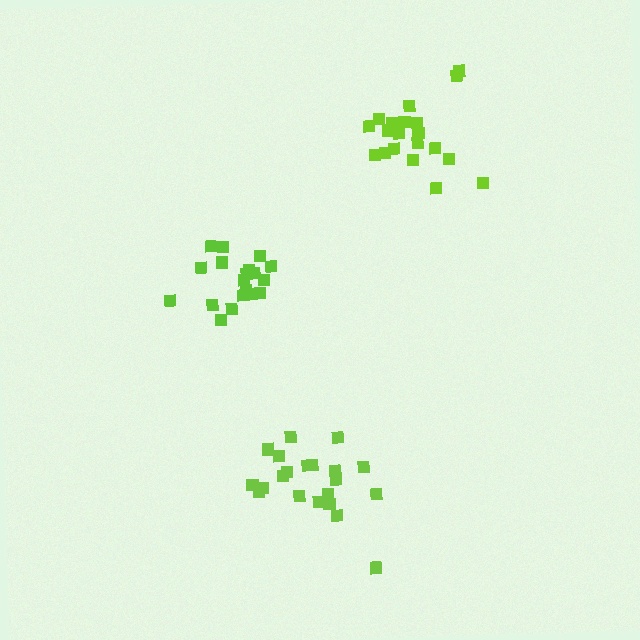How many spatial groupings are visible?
There are 3 spatial groupings.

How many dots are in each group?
Group 1: 21 dots, Group 2: 20 dots, Group 3: 19 dots (60 total).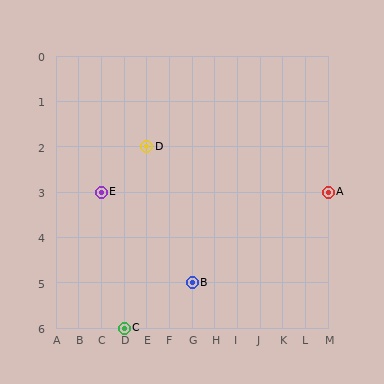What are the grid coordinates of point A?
Point A is at grid coordinates (M, 3).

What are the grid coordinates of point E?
Point E is at grid coordinates (C, 3).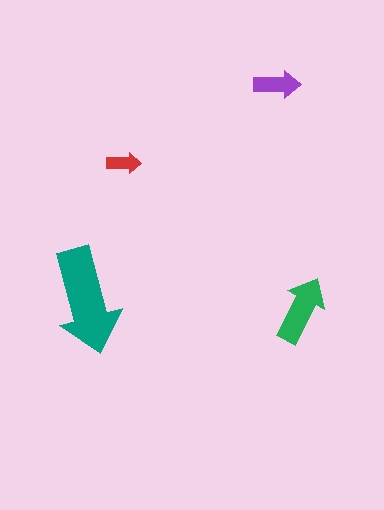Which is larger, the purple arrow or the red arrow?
The purple one.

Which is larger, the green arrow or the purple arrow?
The green one.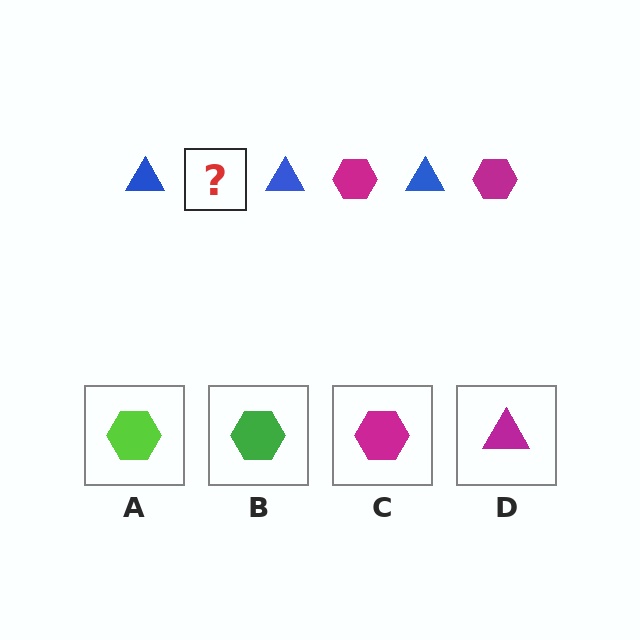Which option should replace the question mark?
Option C.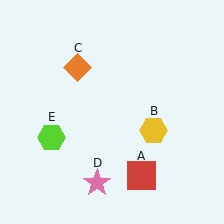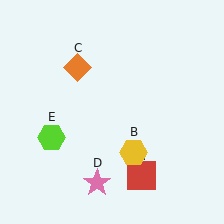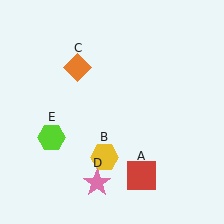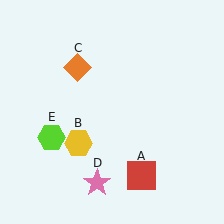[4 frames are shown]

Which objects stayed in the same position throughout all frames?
Red square (object A) and orange diamond (object C) and pink star (object D) and lime hexagon (object E) remained stationary.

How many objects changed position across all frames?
1 object changed position: yellow hexagon (object B).